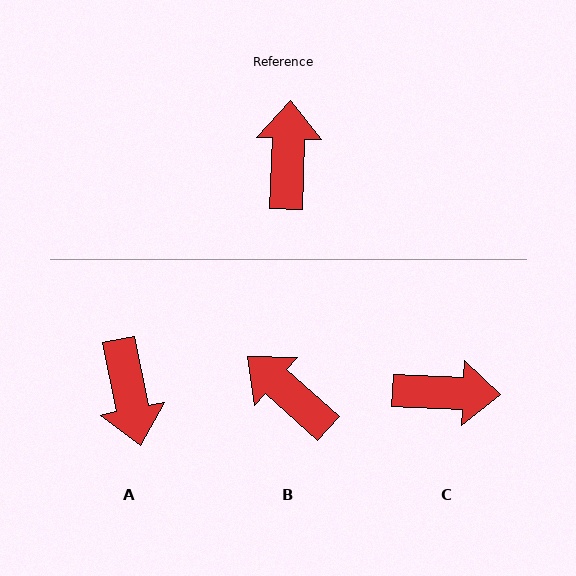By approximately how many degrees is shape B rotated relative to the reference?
Approximately 50 degrees counter-clockwise.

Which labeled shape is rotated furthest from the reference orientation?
A, about 166 degrees away.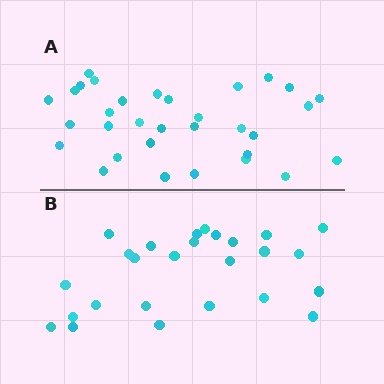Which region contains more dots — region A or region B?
Region A (the top region) has more dots.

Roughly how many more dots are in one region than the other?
Region A has about 6 more dots than region B.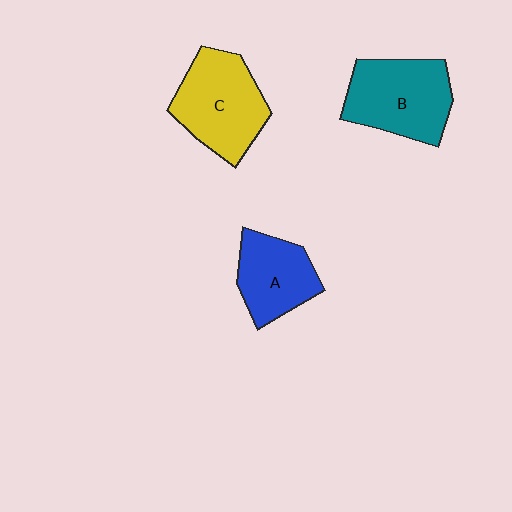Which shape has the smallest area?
Shape A (blue).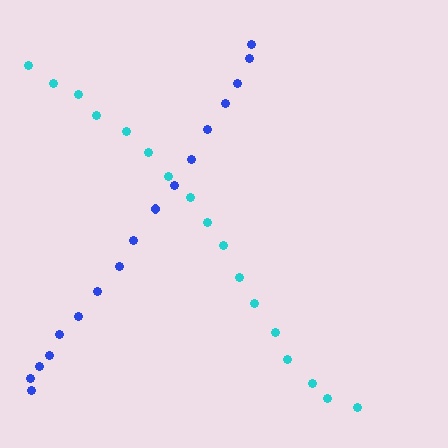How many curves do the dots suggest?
There are 2 distinct paths.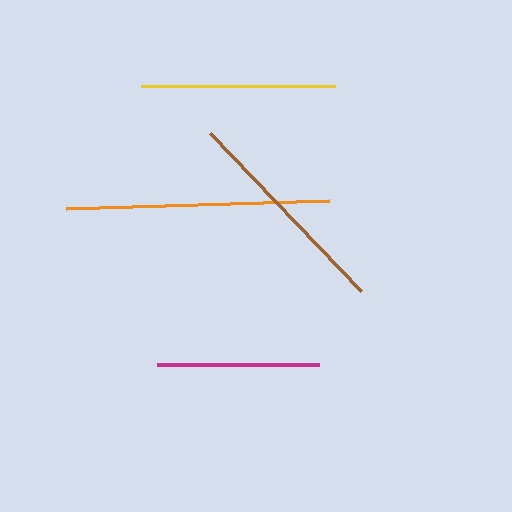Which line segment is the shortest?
The magenta line is the shortest at approximately 162 pixels.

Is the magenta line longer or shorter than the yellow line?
The yellow line is longer than the magenta line.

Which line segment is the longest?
The orange line is the longest at approximately 263 pixels.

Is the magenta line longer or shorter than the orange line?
The orange line is longer than the magenta line.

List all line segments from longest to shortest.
From longest to shortest: orange, brown, yellow, magenta.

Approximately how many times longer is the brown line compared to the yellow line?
The brown line is approximately 1.1 times the length of the yellow line.